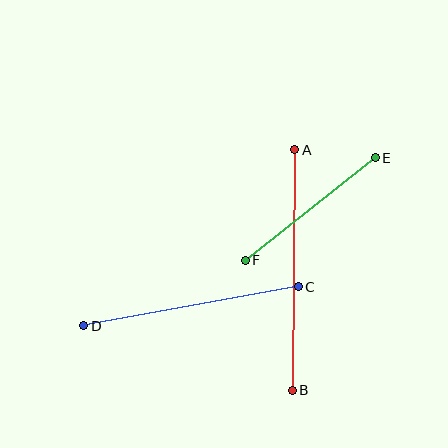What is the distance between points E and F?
The distance is approximately 166 pixels.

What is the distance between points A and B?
The distance is approximately 241 pixels.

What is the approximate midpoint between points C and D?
The midpoint is at approximately (191, 306) pixels.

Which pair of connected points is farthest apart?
Points A and B are farthest apart.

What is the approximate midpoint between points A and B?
The midpoint is at approximately (293, 270) pixels.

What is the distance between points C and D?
The distance is approximately 218 pixels.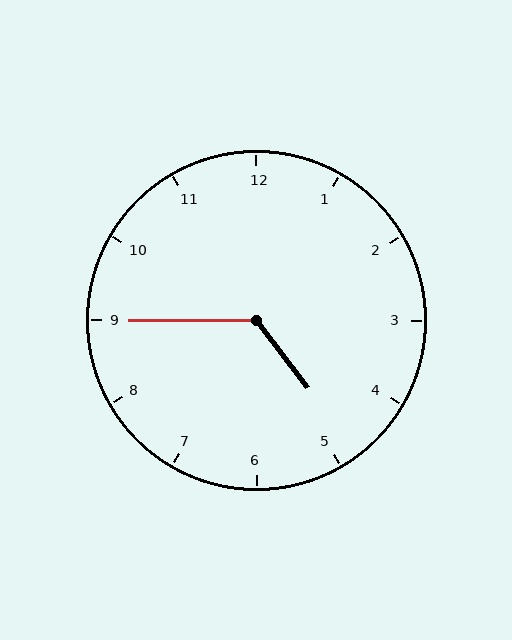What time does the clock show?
4:45.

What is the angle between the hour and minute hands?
Approximately 128 degrees.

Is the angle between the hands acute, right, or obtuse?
It is obtuse.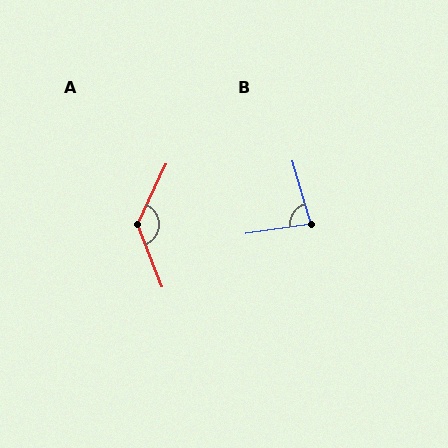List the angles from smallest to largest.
B (82°), A (134°).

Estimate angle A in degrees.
Approximately 134 degrees.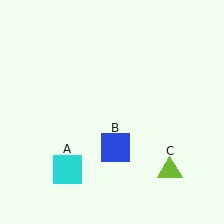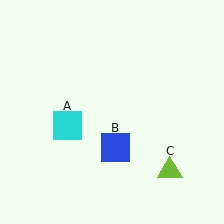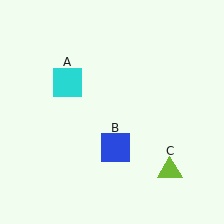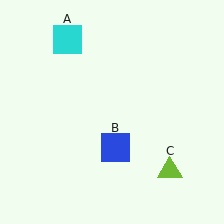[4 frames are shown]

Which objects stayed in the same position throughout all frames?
Blue square (object B) and lime triangle (object C) remained stationary.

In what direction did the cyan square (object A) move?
The cyan square (object A) moved up.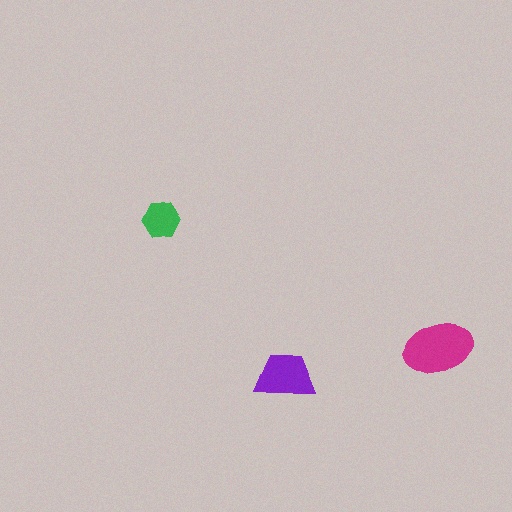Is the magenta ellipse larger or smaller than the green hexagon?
Larger.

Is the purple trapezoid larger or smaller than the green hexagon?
Larger.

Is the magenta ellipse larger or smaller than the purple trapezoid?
Larger.